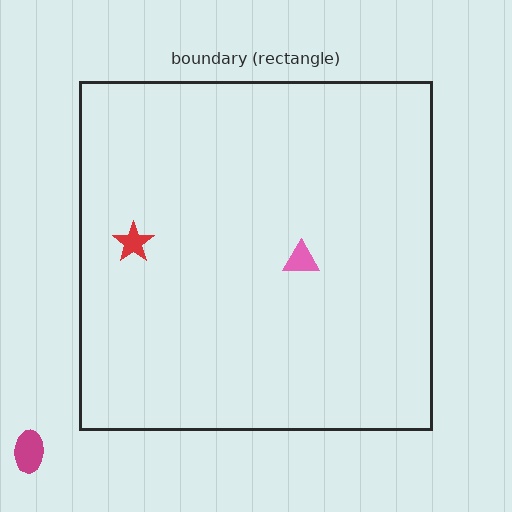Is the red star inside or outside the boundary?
Inside.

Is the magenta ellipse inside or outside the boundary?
Outside.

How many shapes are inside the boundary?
2 inside, 1 outside.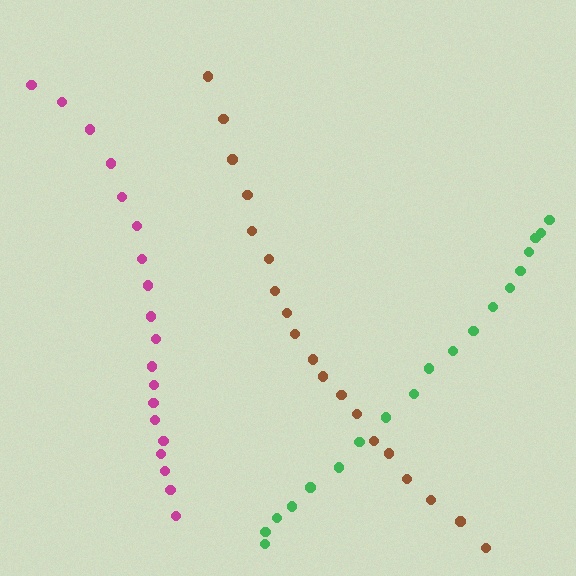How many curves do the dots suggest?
There are 3 distinct paths.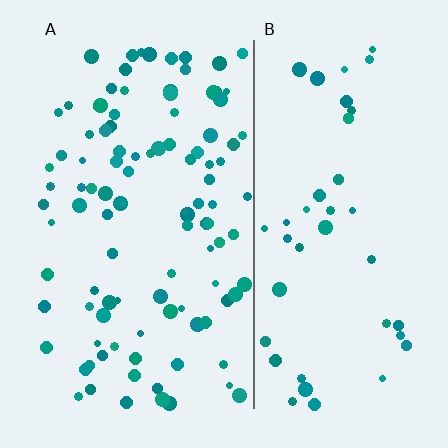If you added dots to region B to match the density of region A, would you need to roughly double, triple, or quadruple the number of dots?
Approximately double.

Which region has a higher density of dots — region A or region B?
A (the left).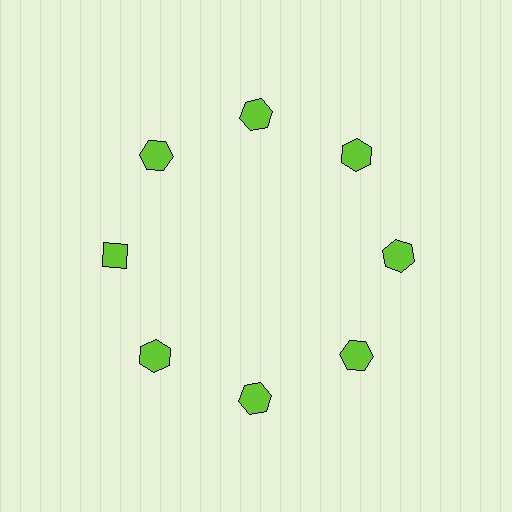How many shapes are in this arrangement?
There are 8 shapes arranged in a ring pattern.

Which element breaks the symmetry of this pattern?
The lime diamond at roughly the 9 o'clock position breaks the symmetry. All other shapes are lime hexagons.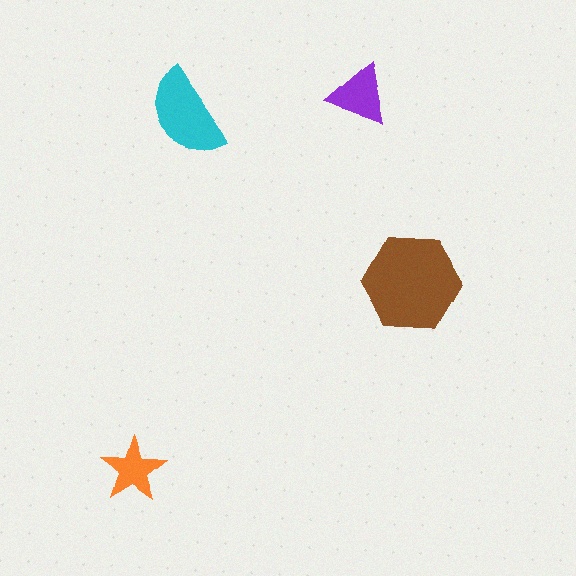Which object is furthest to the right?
The brown hexagon is rightmost.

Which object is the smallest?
The orange star.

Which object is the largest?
The brown hexagon.